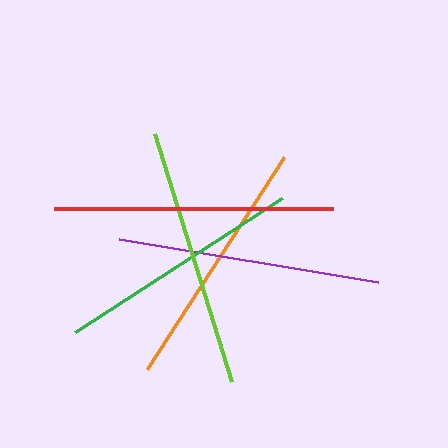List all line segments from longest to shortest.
From longest to shortest: red, purple, lime, orange, green.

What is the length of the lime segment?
The lime segment is approximately 260 pixels long.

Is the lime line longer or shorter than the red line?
The red line is longer than the lime line.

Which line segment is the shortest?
The green line is the shortest at approximately 247 pixels.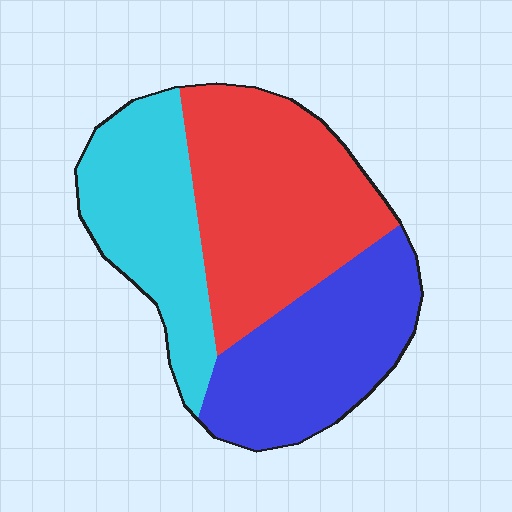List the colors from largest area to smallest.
From largest to smallest: red, blue, cyan.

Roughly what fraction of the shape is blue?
Blue takes up between a sixth and a third of the shape.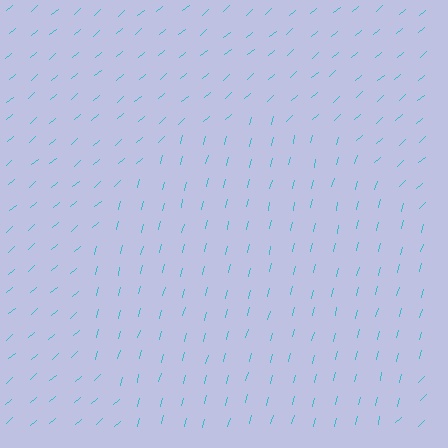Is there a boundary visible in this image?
Yes, there is a texture boundary formed by a change in line orientation.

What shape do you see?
I see a circle.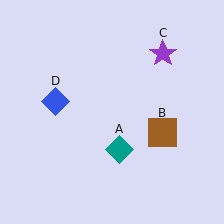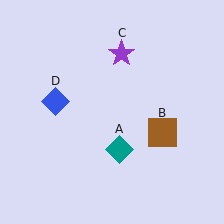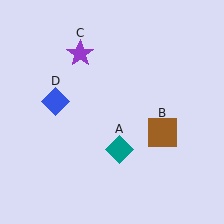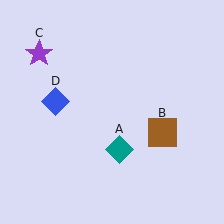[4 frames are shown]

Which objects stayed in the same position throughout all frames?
Teal diamond (object A) and brown square (object B) and blue diamond (object D) remained stationary.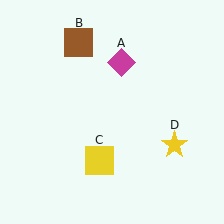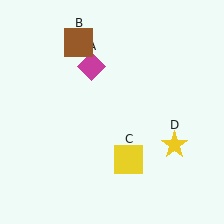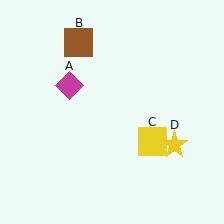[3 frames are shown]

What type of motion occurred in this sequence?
The magenta diamond (object A), yellow square (object C) rotated counterclockwise around the center of the scene.